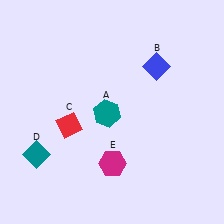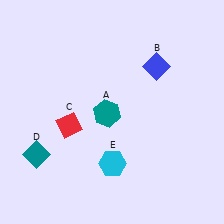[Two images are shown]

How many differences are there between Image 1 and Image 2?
There is 1 difference between the two images.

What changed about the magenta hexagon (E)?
In Image 1, E is magenta. In Image 2, it changed to cyan.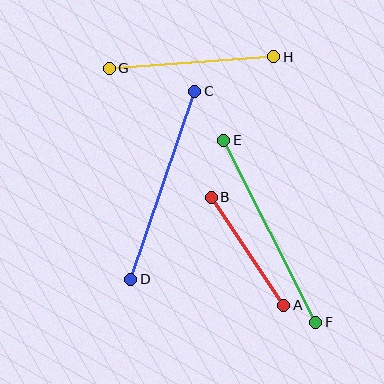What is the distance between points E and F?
The distance is approximately 204 pixels.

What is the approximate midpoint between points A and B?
The midpoint is at approximately (247, 251) pixels.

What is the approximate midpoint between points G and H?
The midpoint is at approximately (191, 63) pixels.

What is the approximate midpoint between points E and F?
The midpoint is at approximately (270, 231) pixels.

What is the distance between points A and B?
The distance is approximately 130 pixels.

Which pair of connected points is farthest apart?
Points E and F are farthest apart.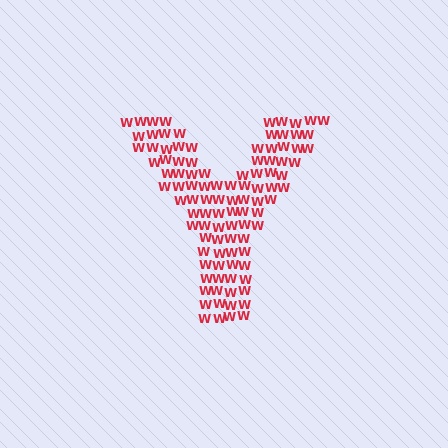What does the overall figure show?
The overall figure shows the letter Y.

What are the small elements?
The small elements are letter W's.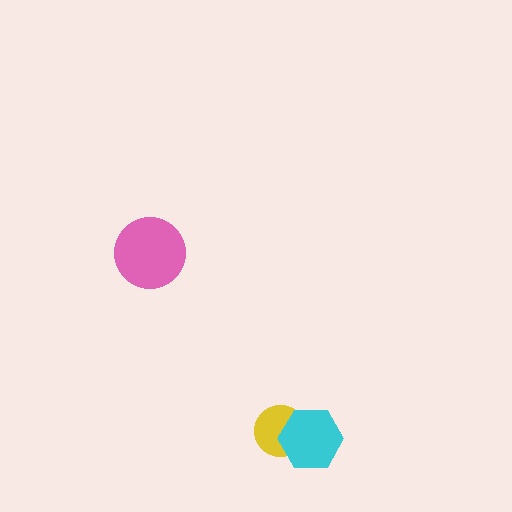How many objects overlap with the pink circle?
0 objects overlap with the pink circle.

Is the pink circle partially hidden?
No, no other shape covers it.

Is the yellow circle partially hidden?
Yes, it is partially covered by another shape.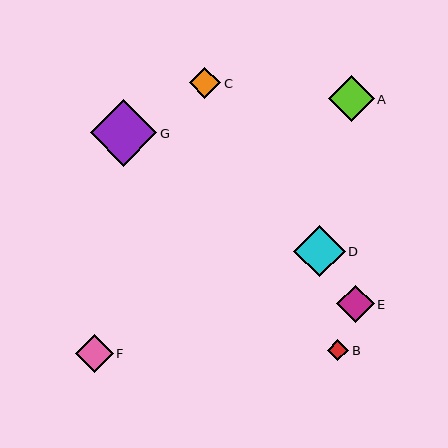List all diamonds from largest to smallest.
From largest to smallest: G, D, A, F, E, C, B.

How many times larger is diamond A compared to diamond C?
Diamond A is approximately 1.5 times the size of diamond C.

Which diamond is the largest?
Diamond G is the largest with a size of approximately 66 pixels.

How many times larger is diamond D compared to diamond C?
Diamond D is approximately 1.6 times the size of diamond C.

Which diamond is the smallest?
Diamond B is the smallest with a size of approximately 21 pixels.